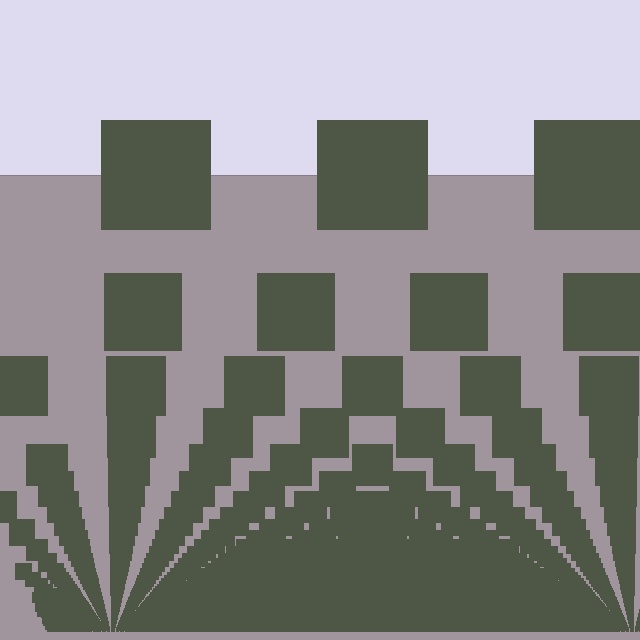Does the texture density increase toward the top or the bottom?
Density increases toward the bottom.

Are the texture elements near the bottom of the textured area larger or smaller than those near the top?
Smaller. The gradient is inverted — elements near the bottom are smaller and denser.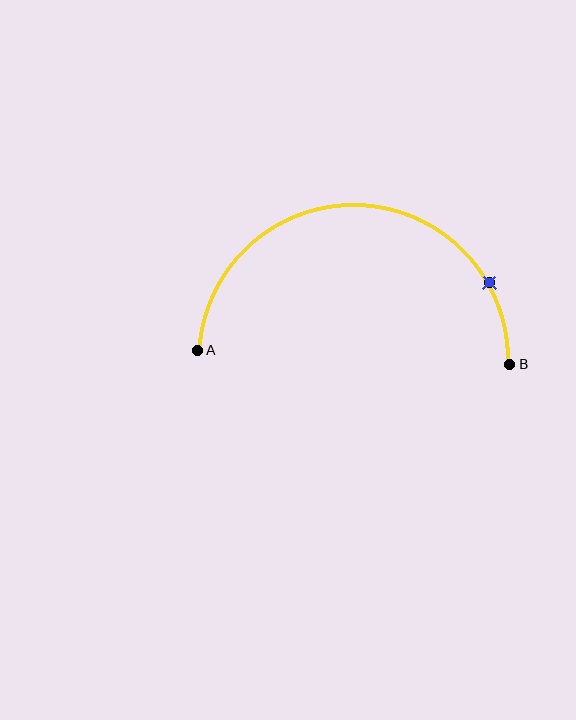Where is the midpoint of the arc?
The arc midpoint is the point on the curve farthest from the straight line joining A and B. It sits above that line.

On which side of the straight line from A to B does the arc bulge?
The arc bulges above the straight line connecting A and B.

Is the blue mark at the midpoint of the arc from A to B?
No. The blue mark lies on the arc but is closer to endpoint B. The arc midpoint would be at the point on the curve equidistant along the arc from both A and B.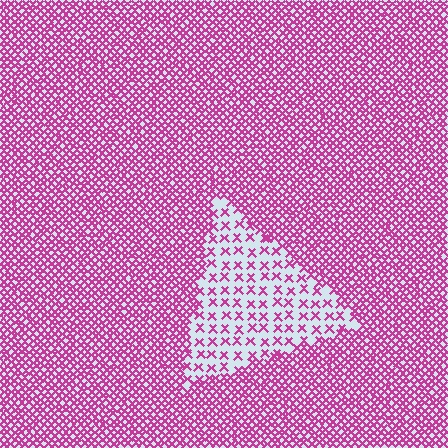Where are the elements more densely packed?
The elements are more densely packed outside the triangle boundary.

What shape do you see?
I see a triangle.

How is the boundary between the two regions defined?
The boundary is defined by a change in element density (approximately 3.1x ratio). All elements are the same color, size, and shape.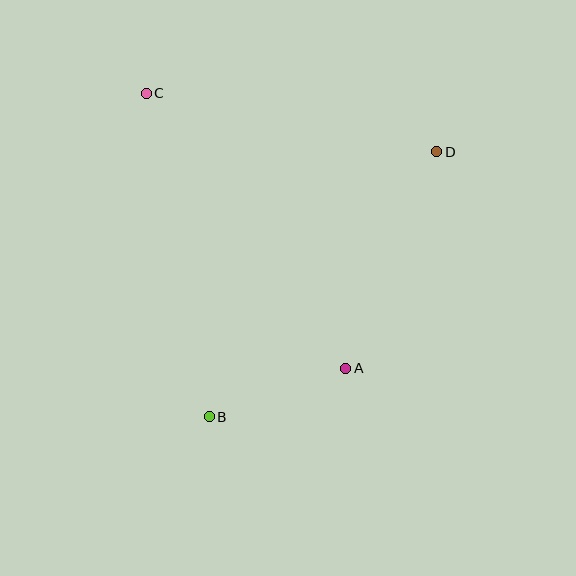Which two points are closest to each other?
Points A and B are closest to each other.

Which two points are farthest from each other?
Points B and D are farthest from each other.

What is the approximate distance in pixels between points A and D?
The distance between A and D is approximately 235 pixels.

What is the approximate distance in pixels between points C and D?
The distance between C and D is approximately 296 pixels.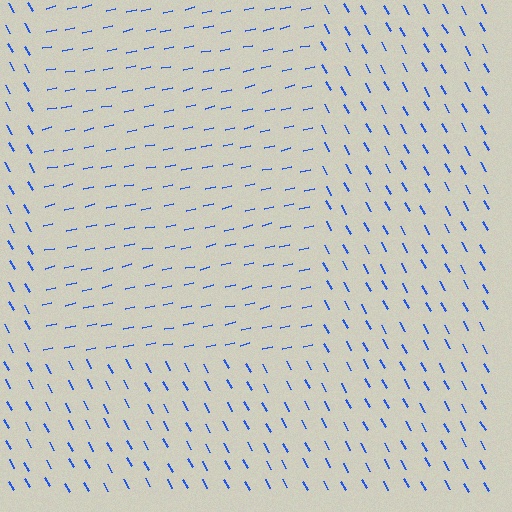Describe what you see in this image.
The image is filled with small blue line segments. A rectangle region in the image has lines oriented differently from the surrounding lines, creating a visible texture boundary.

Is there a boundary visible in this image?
Yes, there is a texture boundary formed by a change in line orientation.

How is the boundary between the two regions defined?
The boundary is defined purely by a change in line orientation (approximately 73 degrees difference). All lines are the same color and thickness.